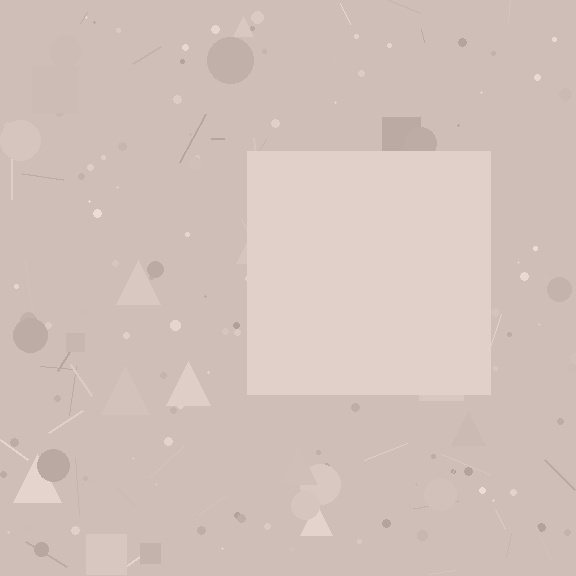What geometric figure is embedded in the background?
A square is embedded in the background.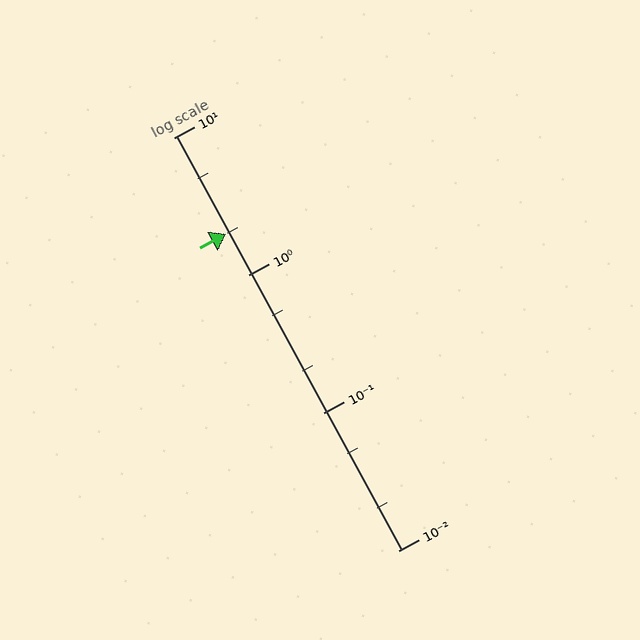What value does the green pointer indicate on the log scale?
The pointer indicates approximately 2.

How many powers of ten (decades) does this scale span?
The scale spans 3 decades, from 0.01 to 10.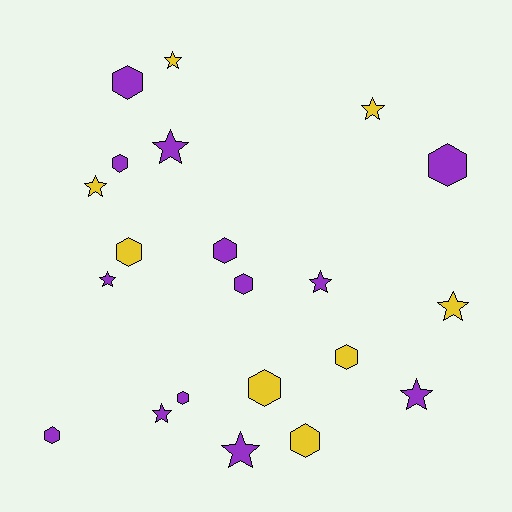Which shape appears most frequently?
Hexagon, with 11 objects.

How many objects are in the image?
There are 21 objects.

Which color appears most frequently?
Purple, with 13 objects.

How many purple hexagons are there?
There are 7 purple hexagons.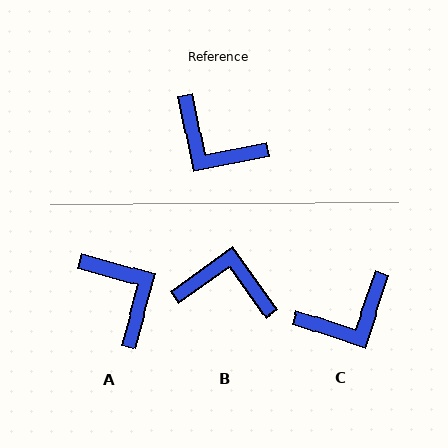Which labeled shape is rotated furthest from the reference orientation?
B, about 156 degrees away.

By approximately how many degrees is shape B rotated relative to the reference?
Approximately 156 degrees clockwise.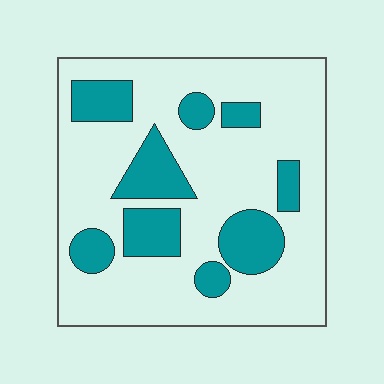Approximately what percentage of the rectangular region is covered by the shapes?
Approximately 25%.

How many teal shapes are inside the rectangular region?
9.